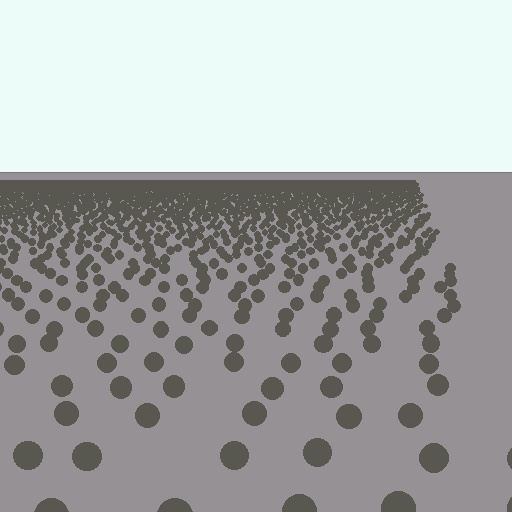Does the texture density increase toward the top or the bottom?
Density increases toward the top.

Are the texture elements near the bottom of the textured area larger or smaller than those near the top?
Larger. Near the bottom, elements are closer to the viewer and appear at a bigger on-screen size.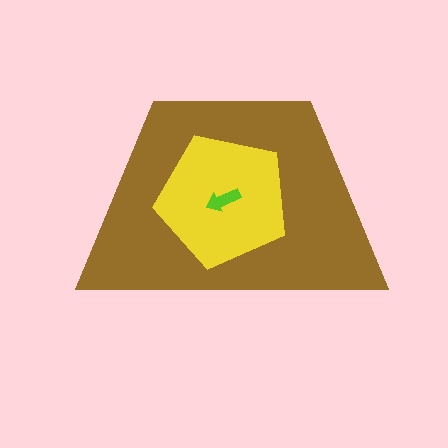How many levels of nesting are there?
3.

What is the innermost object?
The lime arrow.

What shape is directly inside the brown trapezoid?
The yellow pentagon.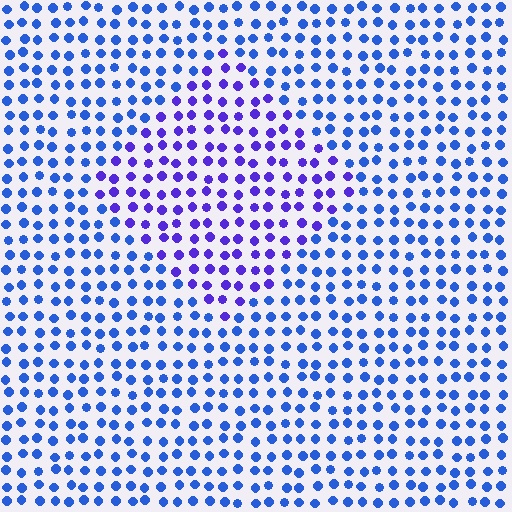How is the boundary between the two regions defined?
The boundary is defined purely by a slight shift in hue (about 33 degrees). Spacing, size, and orientation are identical on both sides.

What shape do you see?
I see a diamond.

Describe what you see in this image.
The image is filled with small blue elements in a uniform arrangement. A diamond-shaped region is visible where the elements are tinted to a slightly different hue, forming a subtle color boundary.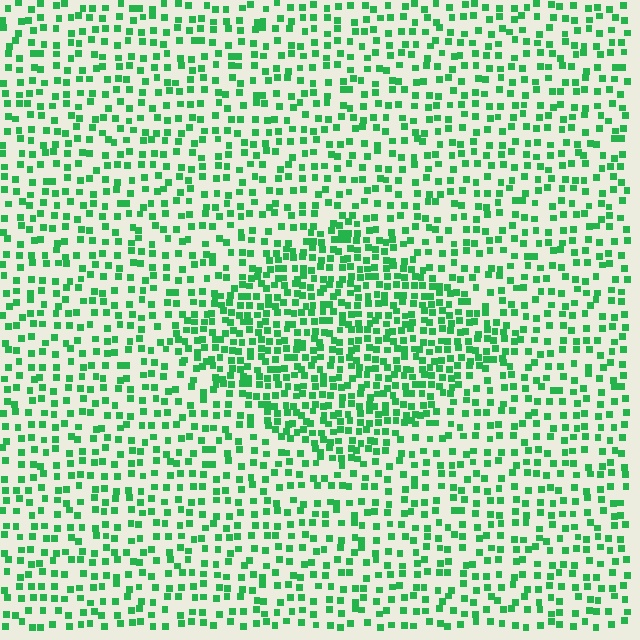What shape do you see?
I see a diamond.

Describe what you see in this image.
The image contains small green elements arranged at two different densities. A diamond-shaped region is visible where the elements are more densely packed than the surrounding area.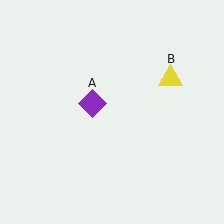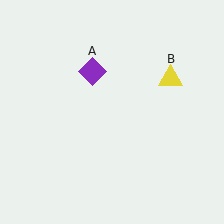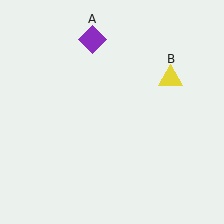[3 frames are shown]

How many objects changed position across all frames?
1 object changed position: purple diamond (object A).